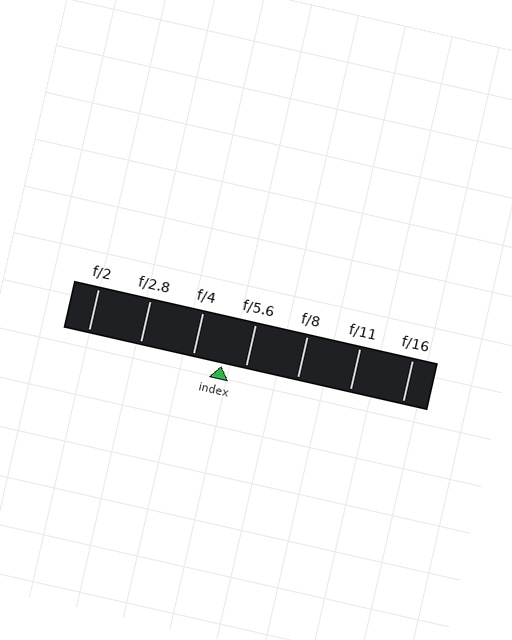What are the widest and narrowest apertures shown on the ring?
The widest aperture shown is f/2 and the narrowest is f/16.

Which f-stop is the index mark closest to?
The index mark is closest to f/5.6.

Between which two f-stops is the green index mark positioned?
The index mark is between f/4 and f/5.6.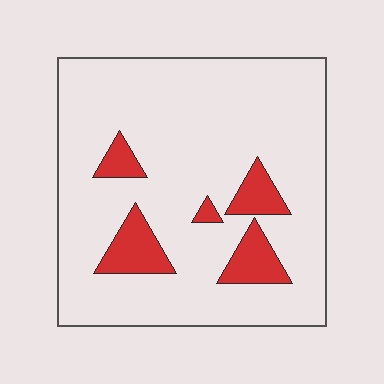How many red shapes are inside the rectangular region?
5.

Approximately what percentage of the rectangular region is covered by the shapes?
Approximately 15%.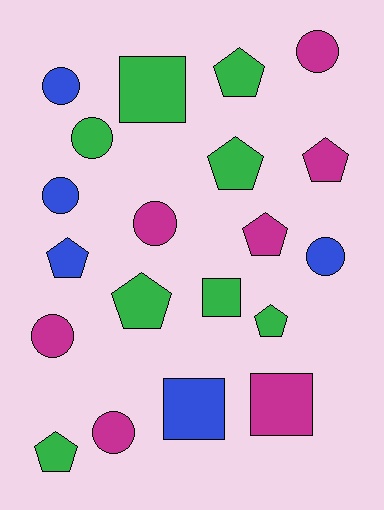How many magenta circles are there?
There are 4 magenta circles.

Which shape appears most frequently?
Circle, with 8 objects.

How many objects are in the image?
There are 20 objects.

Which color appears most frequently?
Green, with 8 objects.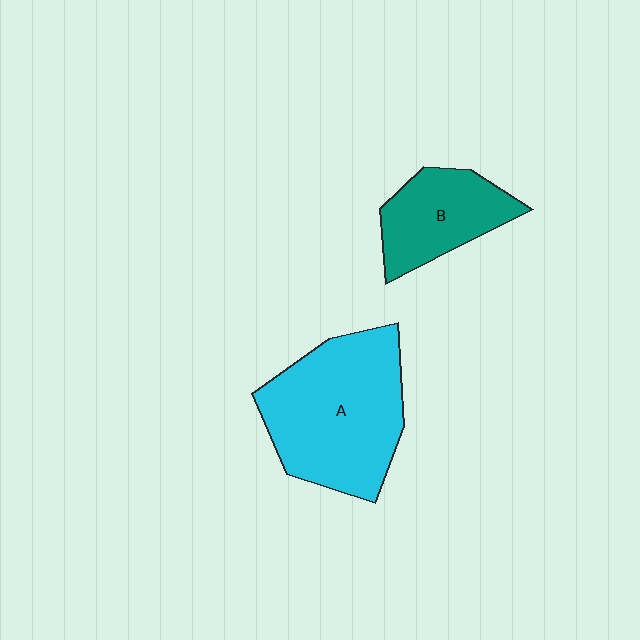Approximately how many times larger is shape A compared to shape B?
Approximately 1.9 times.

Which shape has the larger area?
Shape A (cyan).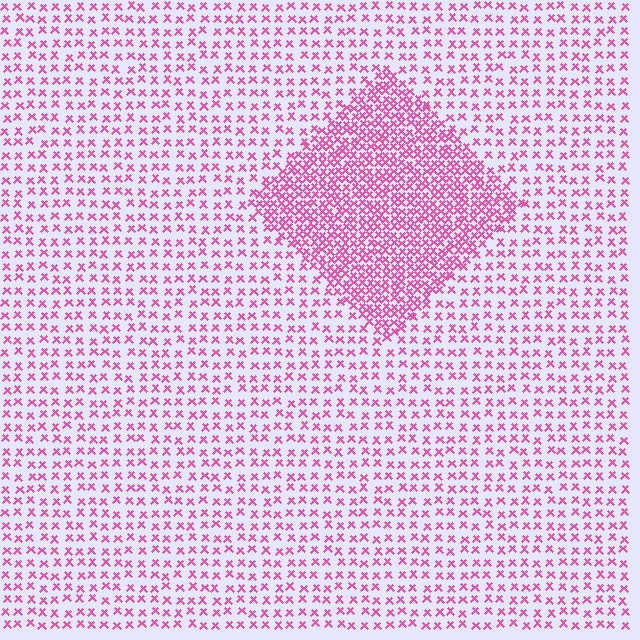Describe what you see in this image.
The image contains small pink elements arranged at two different densities. A diamond-shaped region is visible where the elements are more densely packed than the surrounding area.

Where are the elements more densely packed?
The elements are more densely packed inside the diamond boundary.